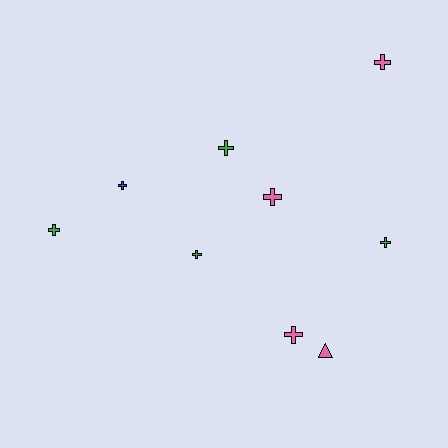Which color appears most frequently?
Pink, with 4 objects.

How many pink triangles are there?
There is 1 pink triangle.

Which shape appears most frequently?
Cross, with 8 objects.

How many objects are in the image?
There are 9 objects.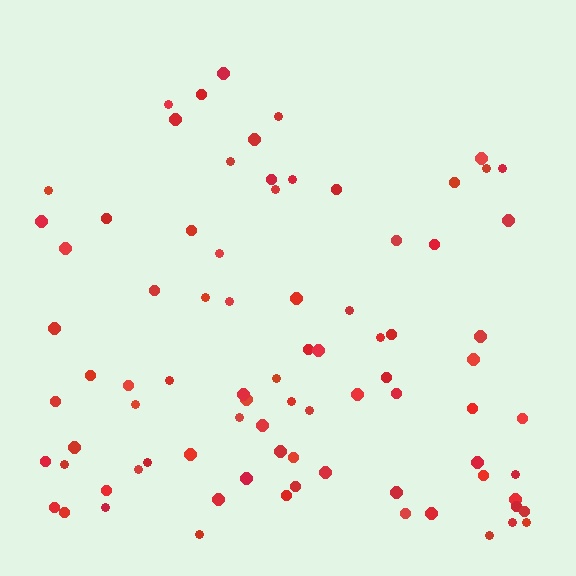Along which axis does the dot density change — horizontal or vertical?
Vertical.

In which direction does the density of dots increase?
From top to bottom, with the bottom side densest.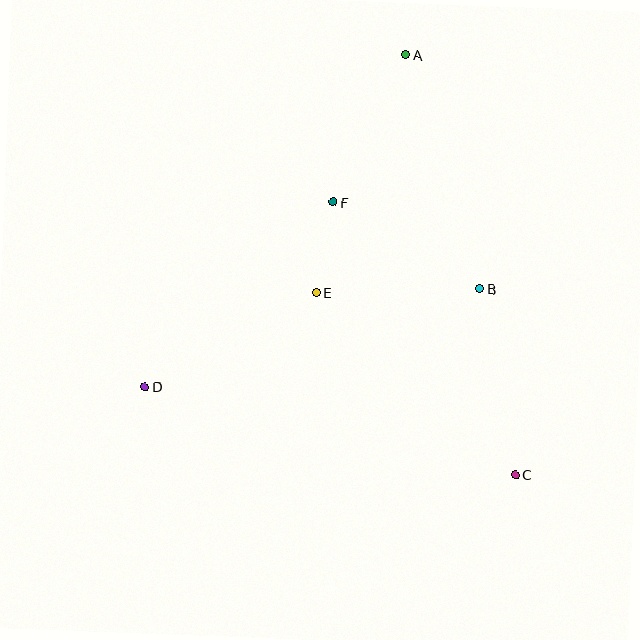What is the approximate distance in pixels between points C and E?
The distance between C and E is approximately 270 pixels.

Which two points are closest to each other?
Points E and F are closest to each other.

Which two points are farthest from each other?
Points A and C are farthest from each other.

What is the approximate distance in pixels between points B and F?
The distance between B and F is approximately 170 pixels.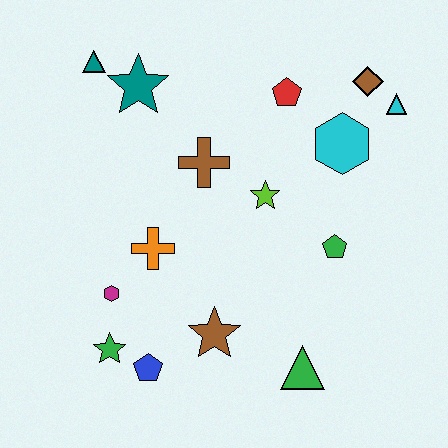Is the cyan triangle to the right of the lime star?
Yes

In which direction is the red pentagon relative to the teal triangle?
The red pentagon is to the right of the teal triangle.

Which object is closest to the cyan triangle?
The brown diamond is closest to the cyan triangle.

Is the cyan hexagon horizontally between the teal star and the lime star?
No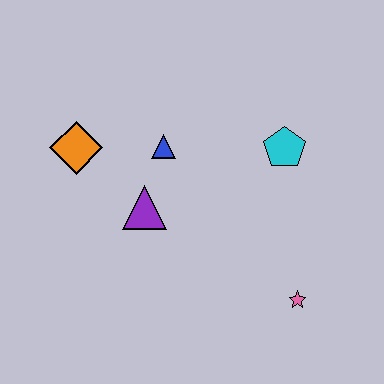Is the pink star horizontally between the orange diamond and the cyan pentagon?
No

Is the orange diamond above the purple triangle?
Yes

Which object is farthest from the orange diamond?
The pink star is farthest from the orange diamond.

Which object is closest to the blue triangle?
The purple triangle is closest to the blue triangle.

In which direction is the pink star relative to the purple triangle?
The pink star is to the right of the purple triangle.